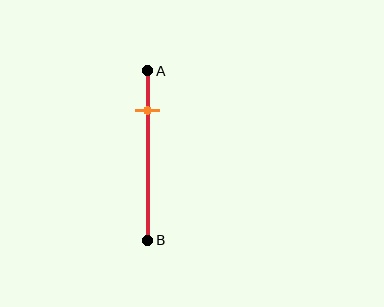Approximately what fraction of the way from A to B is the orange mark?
The orange mark is approximately 25% of the way from A to B.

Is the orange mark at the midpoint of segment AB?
No, the mark is at about 25% from A, not at the 50% midpoint.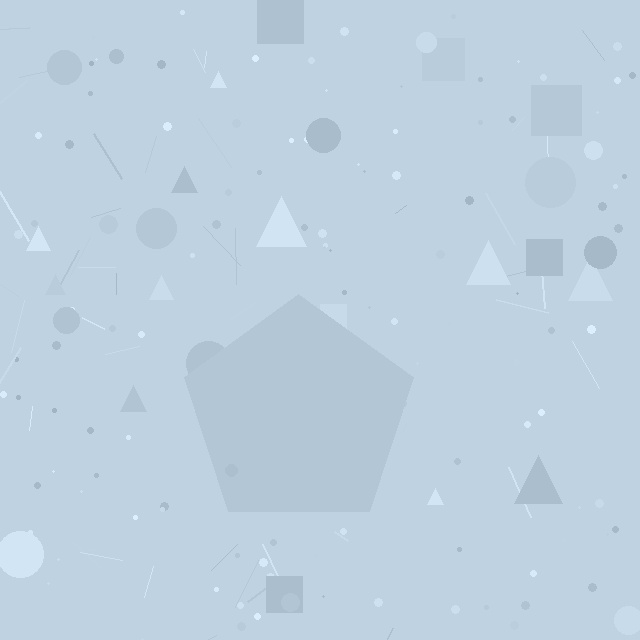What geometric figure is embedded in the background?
A pentagon is embedded in the background.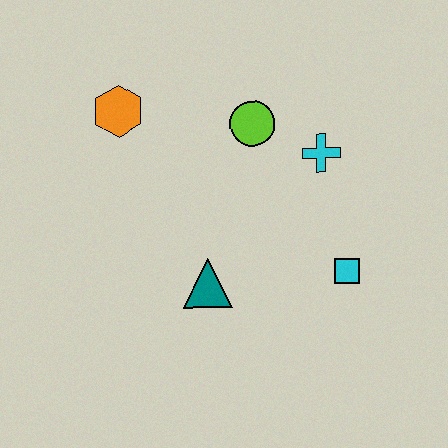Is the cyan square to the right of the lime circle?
Yes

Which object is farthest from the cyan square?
The orange hexagon is farthest from the cyan square.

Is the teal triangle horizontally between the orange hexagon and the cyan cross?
Yes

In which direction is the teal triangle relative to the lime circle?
The teal triangle is below the lime circle.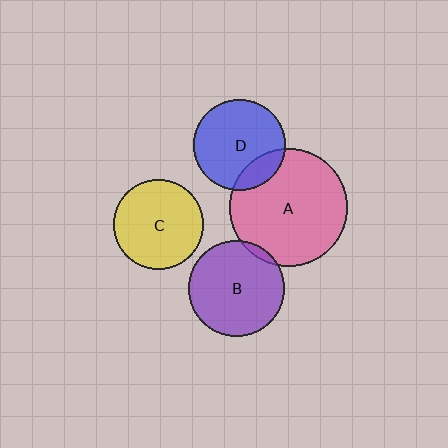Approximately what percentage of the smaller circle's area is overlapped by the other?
Approximately 5%.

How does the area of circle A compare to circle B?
Approximately 1.5 times.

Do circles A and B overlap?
Yes.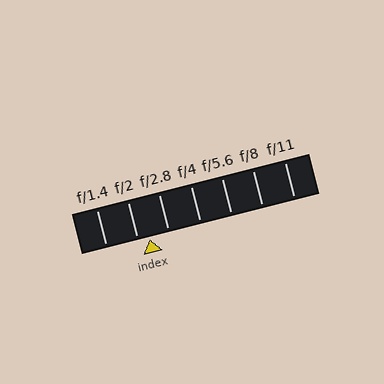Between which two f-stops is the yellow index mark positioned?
The index mark is between f/2 and f/2.8.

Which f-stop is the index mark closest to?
The index mark is closest to f/2.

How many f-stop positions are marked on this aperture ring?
There are 7 f-stop positions marked.